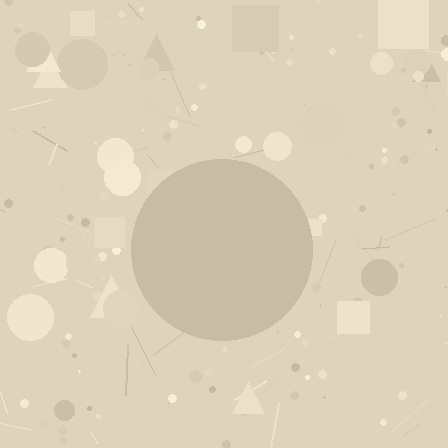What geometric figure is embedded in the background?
A circle is embedded in the background.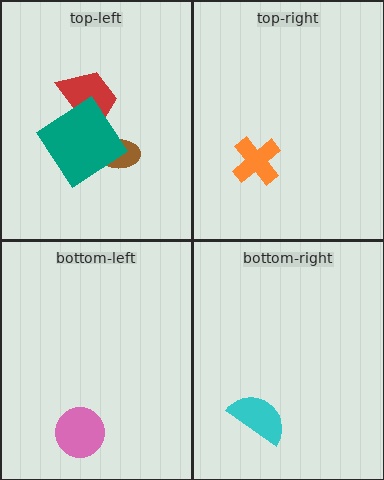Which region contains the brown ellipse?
The top-left region.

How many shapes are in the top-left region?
3.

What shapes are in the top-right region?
The orange cross.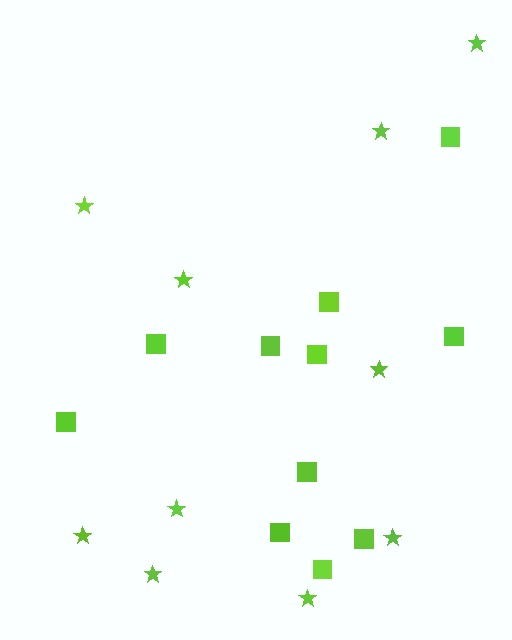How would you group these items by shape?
There are 2 groups: one group of squares (11) and one group of stars (10).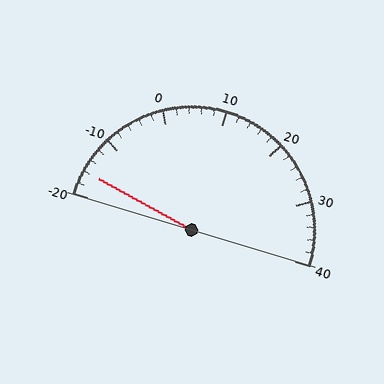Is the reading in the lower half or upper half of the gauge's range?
The reading is in the lower half of the range (-20 to 40).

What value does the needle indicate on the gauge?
The needle indicates approximately -16.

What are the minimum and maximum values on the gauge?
The gauge ranges from -20 to 40.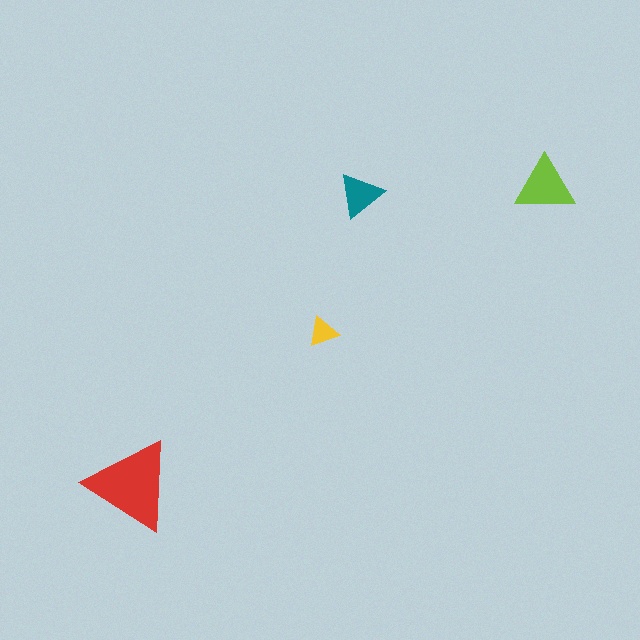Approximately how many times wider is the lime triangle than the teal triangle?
About 1.5 times wider.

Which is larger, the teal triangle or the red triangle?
The red one.